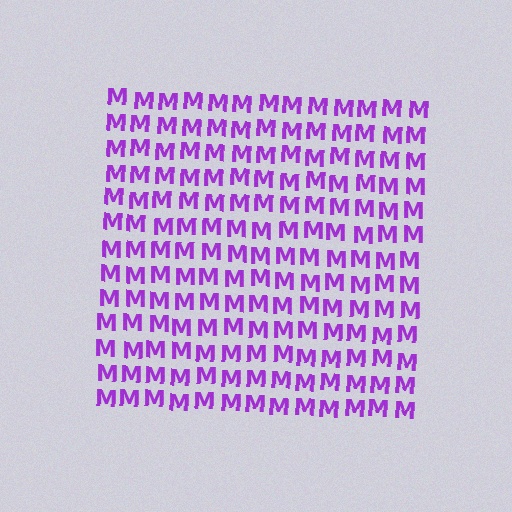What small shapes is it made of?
It is made of small letter M's.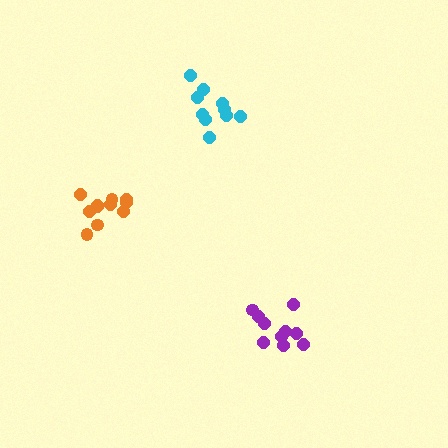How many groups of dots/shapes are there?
There are 3 groups.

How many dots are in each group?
Group 1: 10 dots, Group 2: 11 dots, Group 3: 10 dots (31 total).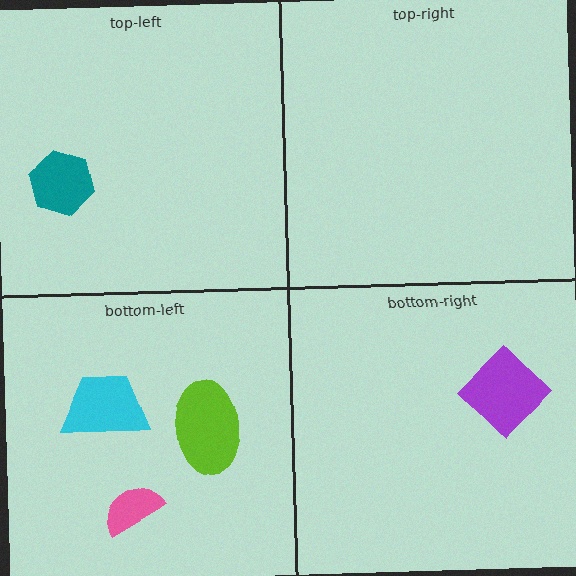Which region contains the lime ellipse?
The bottom-left region.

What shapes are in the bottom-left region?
The cyan trapezoid, the lime ellipse, the pink semicircle.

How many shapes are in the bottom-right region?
1.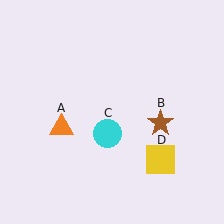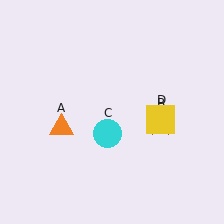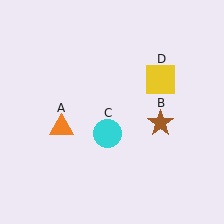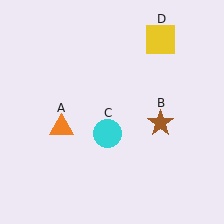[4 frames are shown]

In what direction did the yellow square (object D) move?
The yellow square (object D) moved up.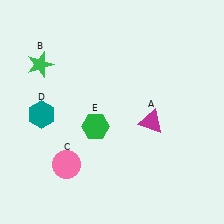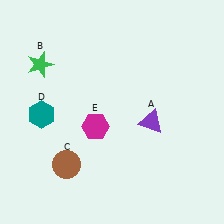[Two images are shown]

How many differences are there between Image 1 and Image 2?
There are 3 differences between the two images.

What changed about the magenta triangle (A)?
In Image 1, A is magenta. In Image 2, it changed to purple.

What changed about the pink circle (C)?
In Image 1, C is pink. In Image 2, it changed to brown.